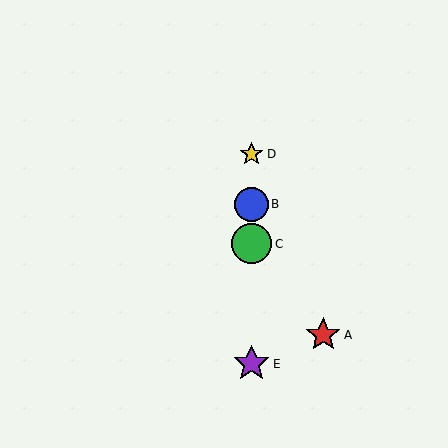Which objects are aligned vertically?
Objects B, C, D, E are aligned vertically.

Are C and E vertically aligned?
Yes, both are at x≈252.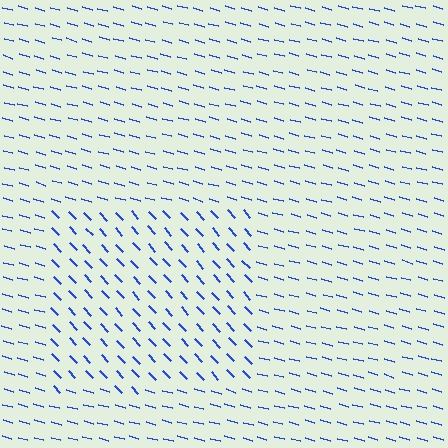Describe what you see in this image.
The image is filled with small blue line segments. A rectangle region in the image has lines oriented differently from the surrounding lines, creating a visible texture boundary.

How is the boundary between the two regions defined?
The boundary is defined purely by a change in line orientation (approximately 31 degrees difference). All lines are the same color and thickness.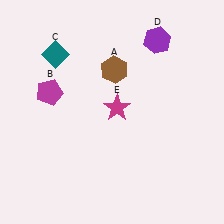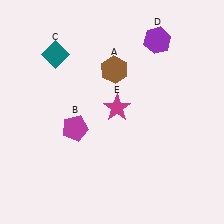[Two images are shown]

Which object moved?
The magenta pentagon (B) moved down.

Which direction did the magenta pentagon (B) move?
The magenta pentagon (B) moved down.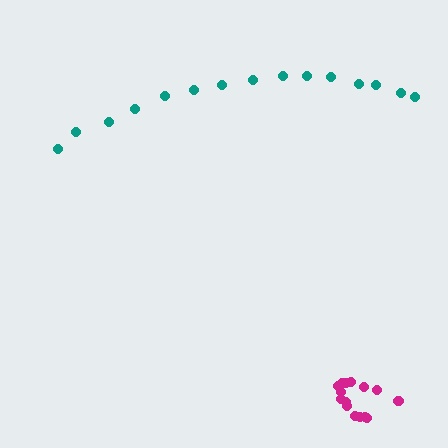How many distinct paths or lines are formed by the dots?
There are 2 distinct paths.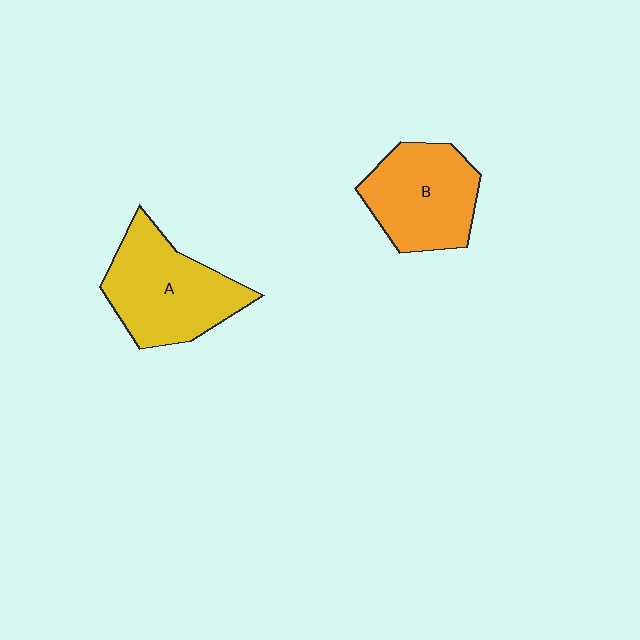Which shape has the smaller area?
Shape B (orange).